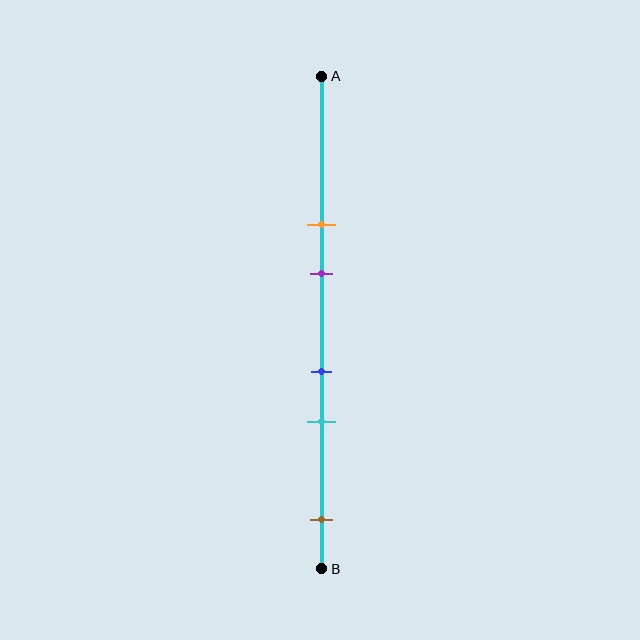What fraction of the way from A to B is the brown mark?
The brown mark is approximately 90% (0.9) of the way from A to B.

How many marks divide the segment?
There are 5 marks dividing the segment.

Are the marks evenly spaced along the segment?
No, the marks are not evenly spaced.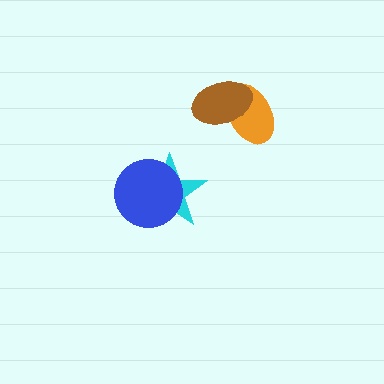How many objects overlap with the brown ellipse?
1 object overlaps with the brown ellipse.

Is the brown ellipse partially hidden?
No, no other shape covers it.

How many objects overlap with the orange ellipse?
1 object overlaps with the orange ellipse.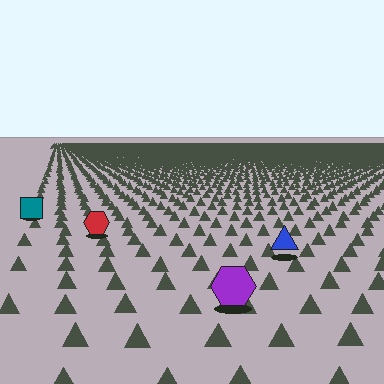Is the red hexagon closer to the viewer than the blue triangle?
No. The blue triangle is closer — you can tell from the texture gradient: the ground texture is coarser near it.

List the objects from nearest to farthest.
From nearest to farthest: the purple hexagon, the blue triangle, the red hexagon, the teal square.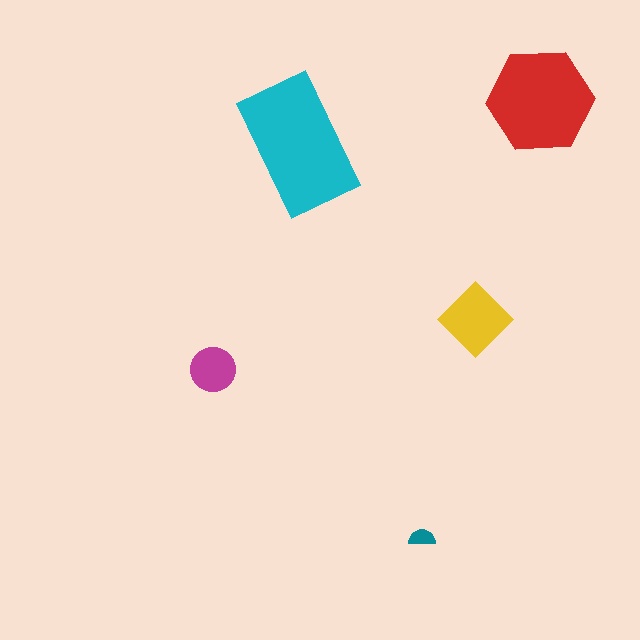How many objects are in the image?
There are 5 objects in the image.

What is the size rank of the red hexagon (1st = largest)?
2nd.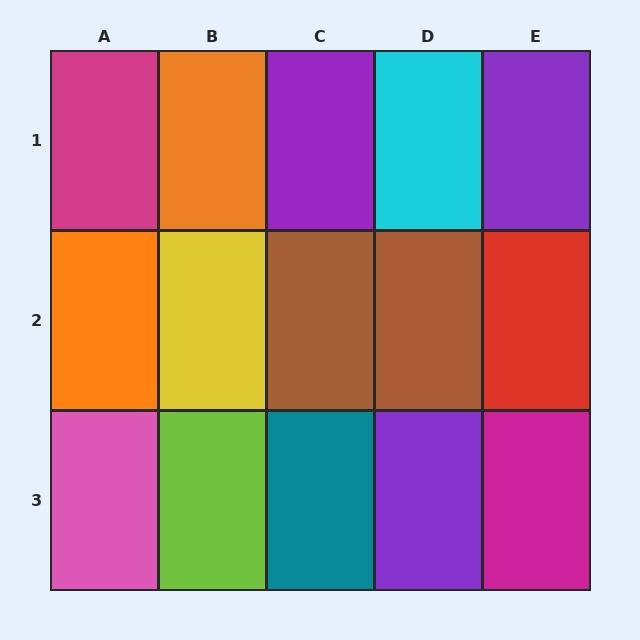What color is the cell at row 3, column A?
Pink.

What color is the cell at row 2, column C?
Brown.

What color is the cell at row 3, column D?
Purple.